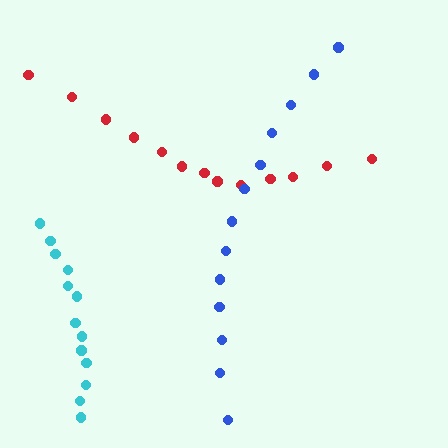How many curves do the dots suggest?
There are 3 distinct paths.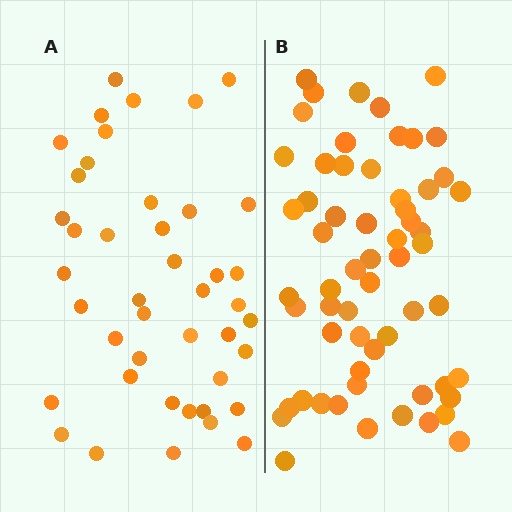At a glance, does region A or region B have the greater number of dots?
Region B (the right region) has more dots.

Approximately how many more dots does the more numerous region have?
Region B has approximately 15 more dots than region A.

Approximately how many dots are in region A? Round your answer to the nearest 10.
About 40 dots. (The exact count is 43, which rounds to 40.)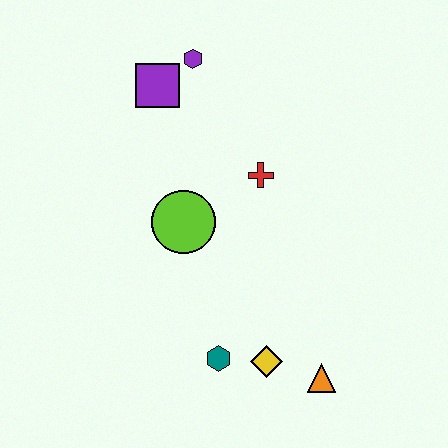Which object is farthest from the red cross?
The orange triangle is farthest from the red cross.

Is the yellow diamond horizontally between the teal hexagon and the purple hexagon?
No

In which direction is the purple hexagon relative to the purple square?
The purple hexagon is to the right of the purple square.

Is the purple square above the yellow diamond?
Yes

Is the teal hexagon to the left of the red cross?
Yes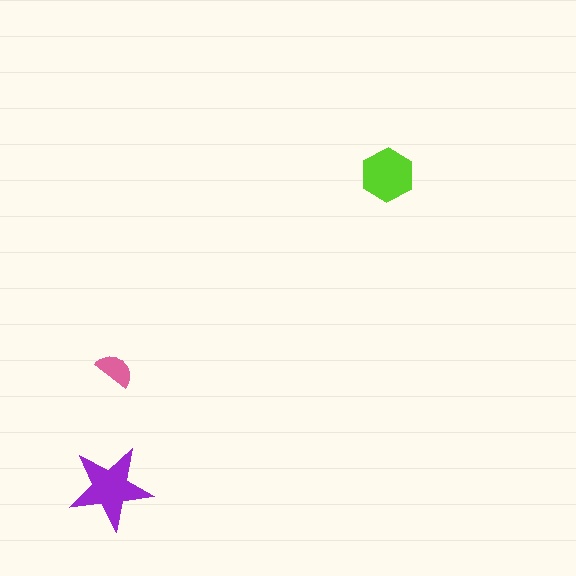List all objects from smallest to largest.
The pink semicircle, the lime hexagon, the purple star.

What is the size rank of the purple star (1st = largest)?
1st.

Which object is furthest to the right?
The lime hexagon is rightmost.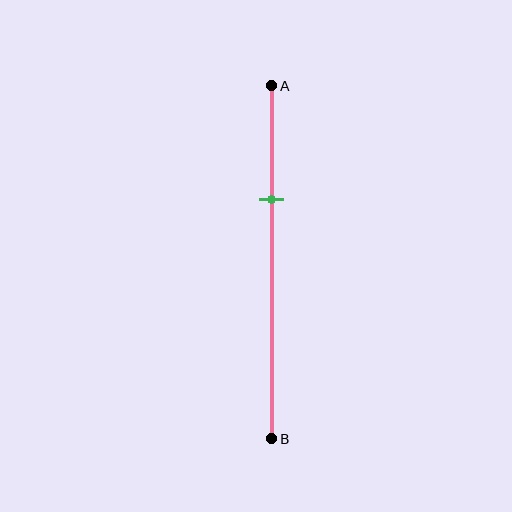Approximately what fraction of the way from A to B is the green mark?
The green mark is approximately 30% of the way from A to B.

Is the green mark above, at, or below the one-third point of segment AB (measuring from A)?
The green mark is approximately at the one-third point of segment AB.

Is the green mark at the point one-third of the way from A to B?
Yes, the mark is approximately at the one-third point.